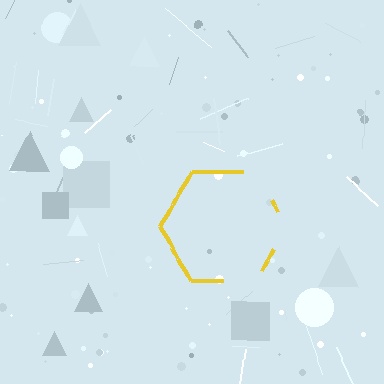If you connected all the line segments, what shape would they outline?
They would outline a hexagon.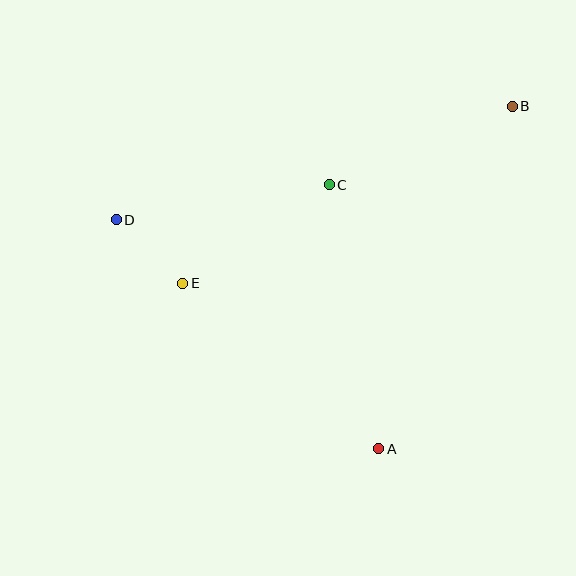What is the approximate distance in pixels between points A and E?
The distance between A and E is approximately 257 pixels.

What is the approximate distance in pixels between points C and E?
The distance between C and E is approximately 176 pixels.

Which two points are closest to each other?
Points D and E are closest to each other.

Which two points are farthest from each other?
Points B and D are farthest from each other.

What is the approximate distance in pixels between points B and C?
The distance between B and C is approximately 199 pixels.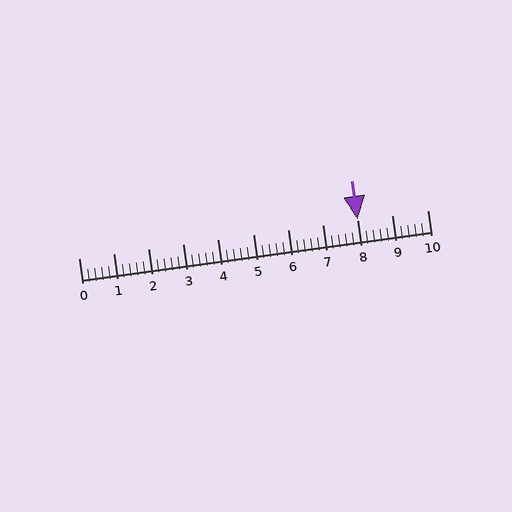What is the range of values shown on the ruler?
The ruler shows values from 0 to 10.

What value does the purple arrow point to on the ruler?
The purple arrow points to approximately 8.0.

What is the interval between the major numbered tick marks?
The major tick marks are spaced 1 units apart.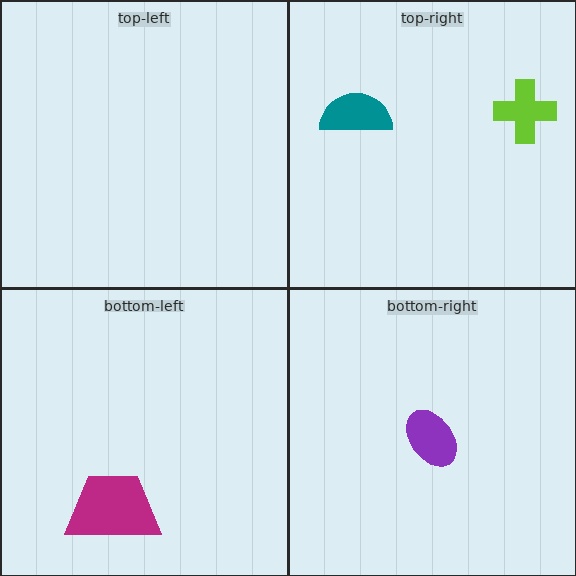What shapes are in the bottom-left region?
The magenta trapezoid.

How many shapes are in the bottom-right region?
1.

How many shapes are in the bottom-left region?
1.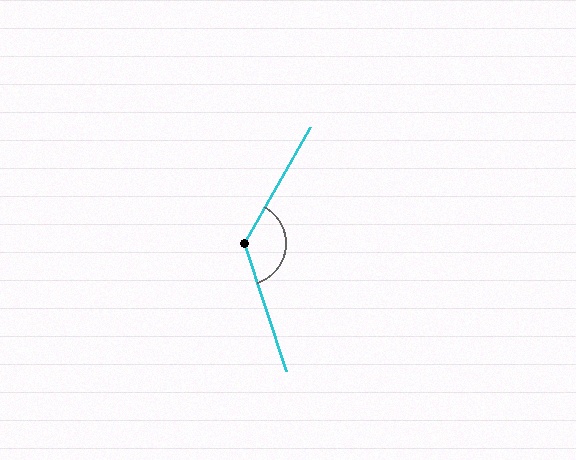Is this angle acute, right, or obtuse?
It is obtuse.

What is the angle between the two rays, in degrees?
Approximately 132 degrees.